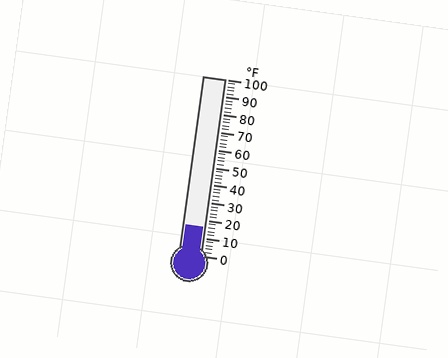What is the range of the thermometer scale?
The thermometer scale ranges from 0°F to 100°F.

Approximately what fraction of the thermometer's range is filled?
The thermometer is filled to approximately 15% of its range.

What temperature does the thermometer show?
The thermometer shows approximately 16°F.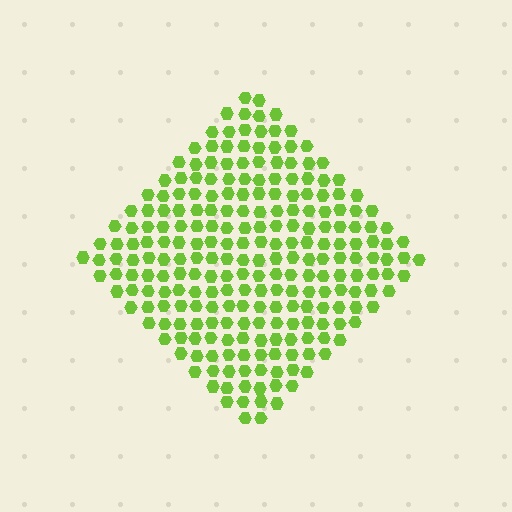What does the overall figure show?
The overall figure shows a diamond.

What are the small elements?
The small elements are hexagons.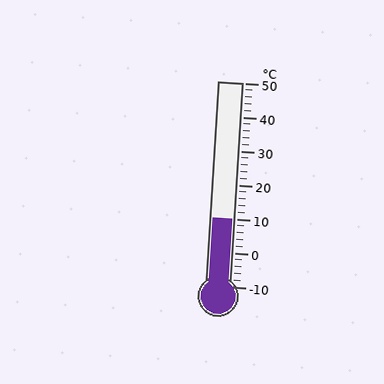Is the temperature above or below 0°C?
The temperature is above 0°C.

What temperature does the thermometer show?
The thermometer shows approximately 10°C.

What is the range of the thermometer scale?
The thermometer scale ranges from -10°C to 50°C.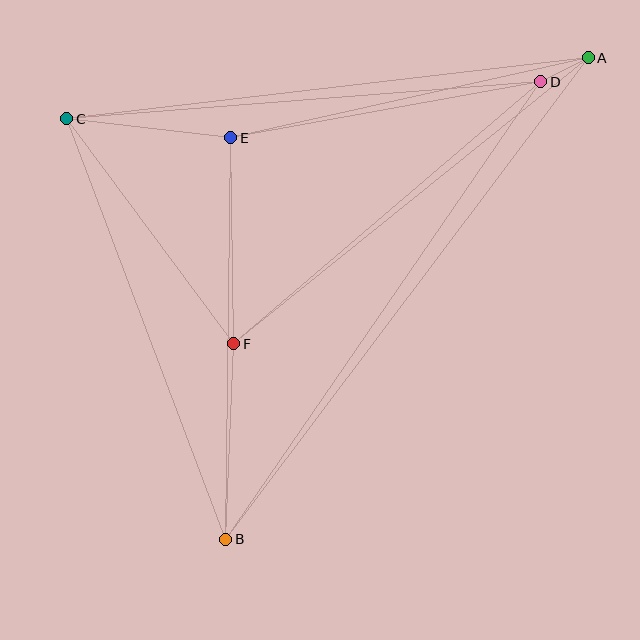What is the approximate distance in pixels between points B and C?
The distance between B and C is approximately 449 pixels.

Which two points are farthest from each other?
Points A and B are farthest from each other.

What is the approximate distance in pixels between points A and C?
The distance between A and C is approximately 525 pixels.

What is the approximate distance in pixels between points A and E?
The distance between A and E is approximately 366 pixels.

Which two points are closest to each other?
Points A and D are closest to each other.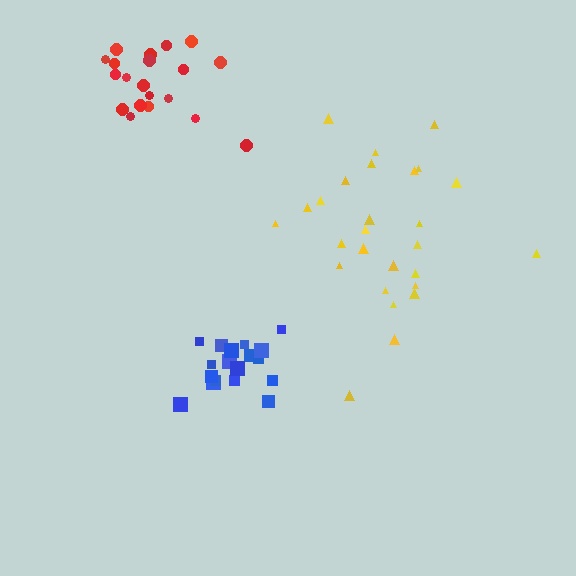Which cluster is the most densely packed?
Blue.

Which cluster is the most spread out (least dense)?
Yellow.